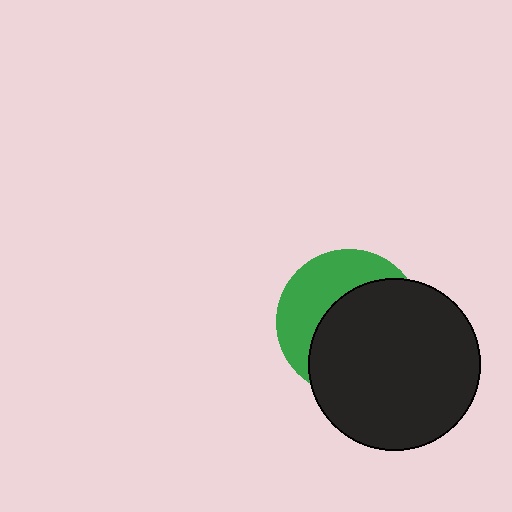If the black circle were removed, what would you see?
You would see the complete green circle.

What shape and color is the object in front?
The object in front is a black circle.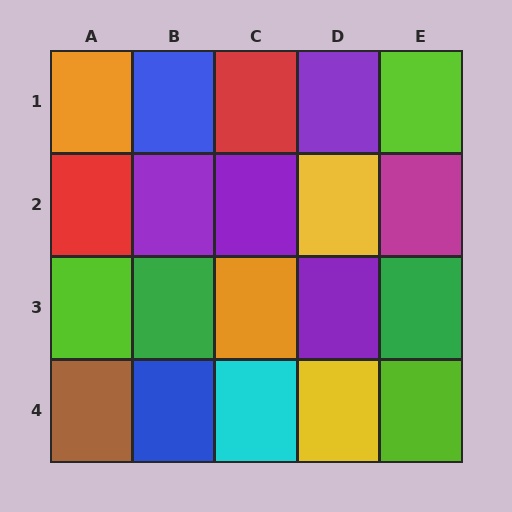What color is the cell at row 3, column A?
Lime.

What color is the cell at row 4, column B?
Blue.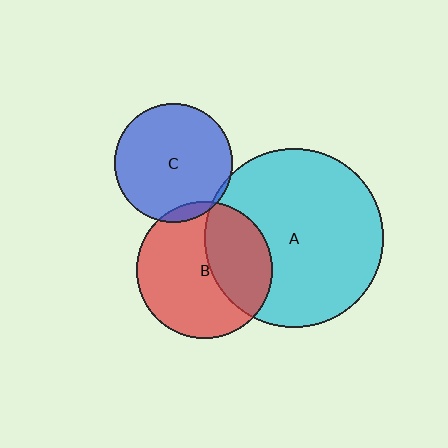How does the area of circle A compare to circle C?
Approximately 2.3 times.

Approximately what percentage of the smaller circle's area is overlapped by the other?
Approximately 5%.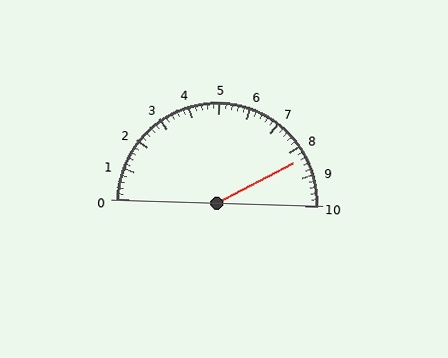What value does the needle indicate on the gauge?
The needle indicates approximately 8.4.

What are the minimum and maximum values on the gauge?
The gauge ranges from 0 to 10.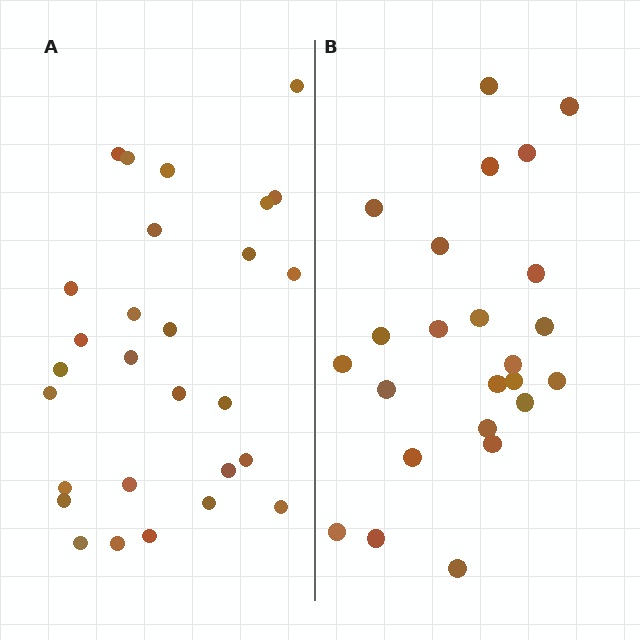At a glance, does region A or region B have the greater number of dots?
Region A (the left region) has more dots.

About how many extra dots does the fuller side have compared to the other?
Region A has about 4 more dots than region B.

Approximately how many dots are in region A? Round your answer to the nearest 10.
About 30 dots. (The exact count is 28, which rounds to 30.)